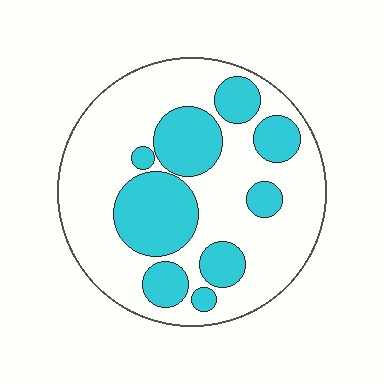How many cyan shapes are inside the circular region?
9.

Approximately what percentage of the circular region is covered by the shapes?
Approximately 35%.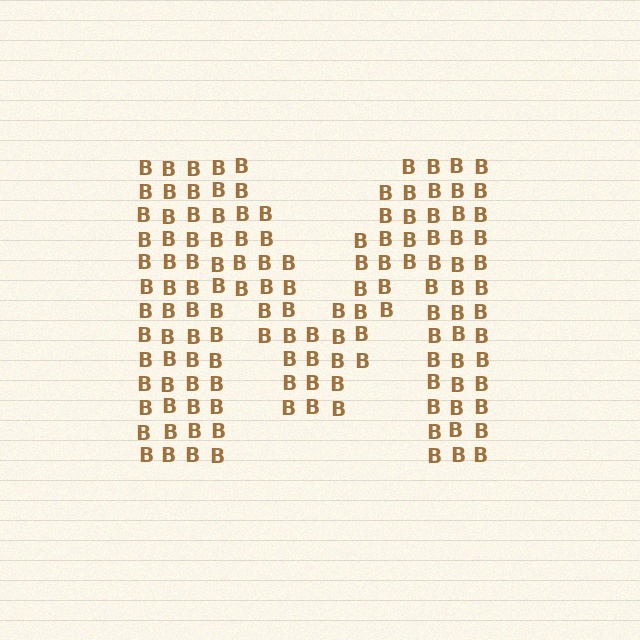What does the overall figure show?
The overall figure shows the letter M.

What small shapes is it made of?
It is made of small letter B's.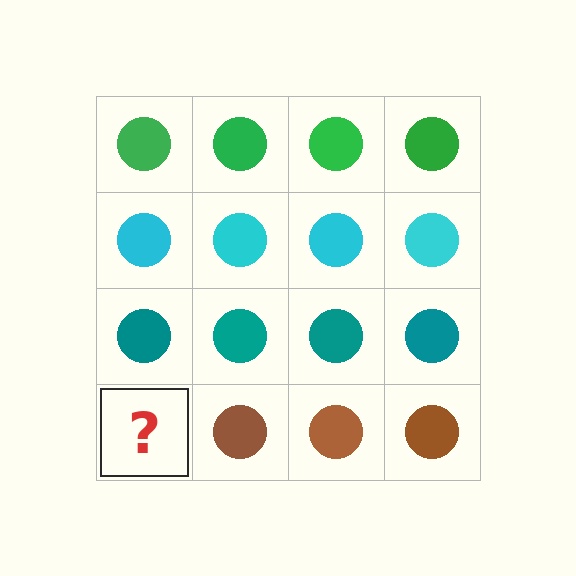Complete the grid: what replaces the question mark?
The question mark should be replaced with a brown circle.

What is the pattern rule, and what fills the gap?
The rule is that each row has a consistent color. The gap should be filled with a brown circle.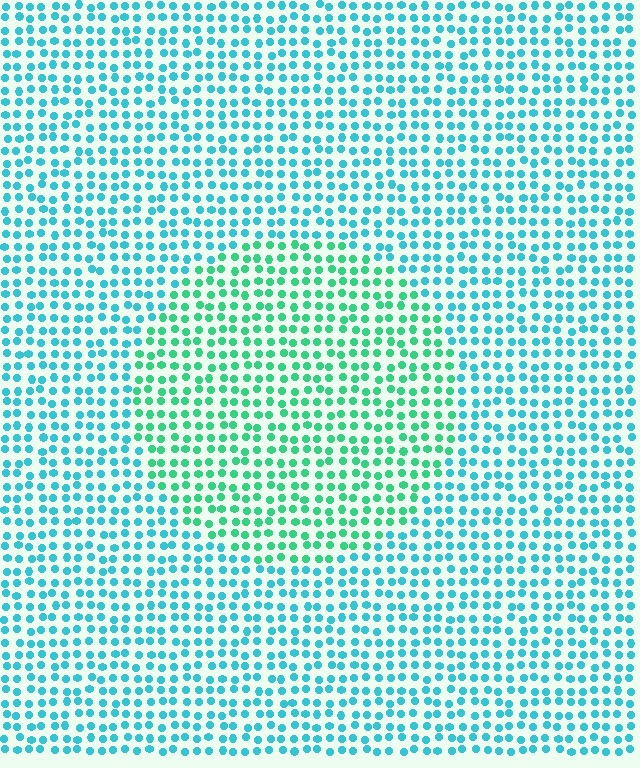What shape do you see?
I see a circle.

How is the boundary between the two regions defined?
The boundary is defined purely by a slight shift in hue (about 35 degrees). Spacing, size, and orientation are identical on both sides.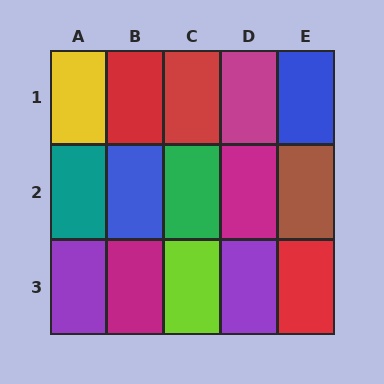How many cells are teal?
1 cell is teal.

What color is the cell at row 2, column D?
Magenta.